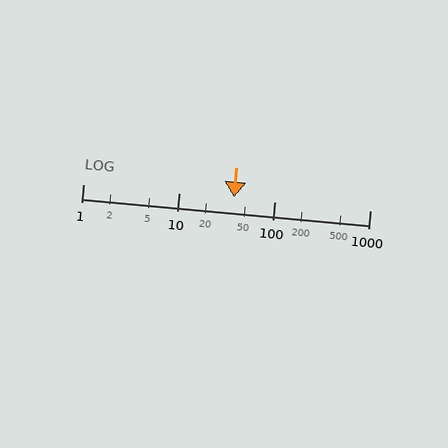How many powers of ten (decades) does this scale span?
The scale spans 3 decades, from 1 to 1000.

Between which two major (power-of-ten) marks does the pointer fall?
The pointer is between 10 and 100.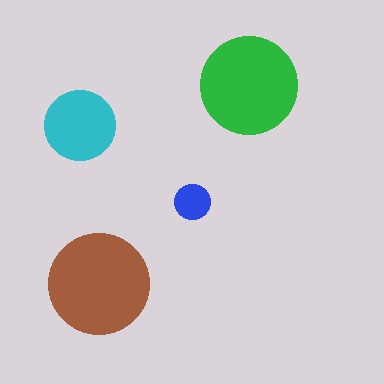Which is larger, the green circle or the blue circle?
The green one.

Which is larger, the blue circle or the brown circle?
The brown one.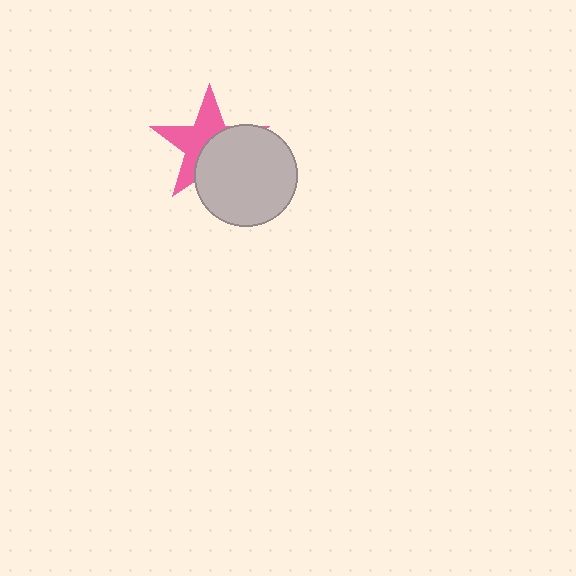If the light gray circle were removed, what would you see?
You would see the complete pink star.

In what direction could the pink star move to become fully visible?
The pink star could move toward the upper-left. That would shift it out from behind the light gray circle entirely.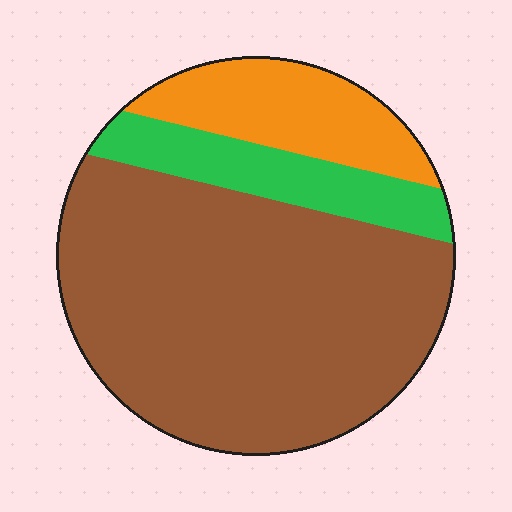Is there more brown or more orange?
Brown.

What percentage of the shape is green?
Green covers about 15% of the shape.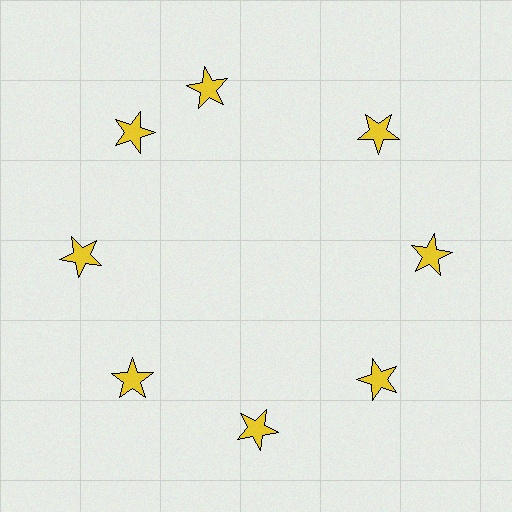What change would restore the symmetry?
The symmetry would be restored by rotating it back into even spacing with its neighbors so that all 8 stars sit at equal angles and equal distance from the center.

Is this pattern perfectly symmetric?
No. The 8 yellow stars are arranged in a ring, but one element near the 12 o'clock position is rotated out of alignment along the ring, breaking the 8-fold rotational symmetry.